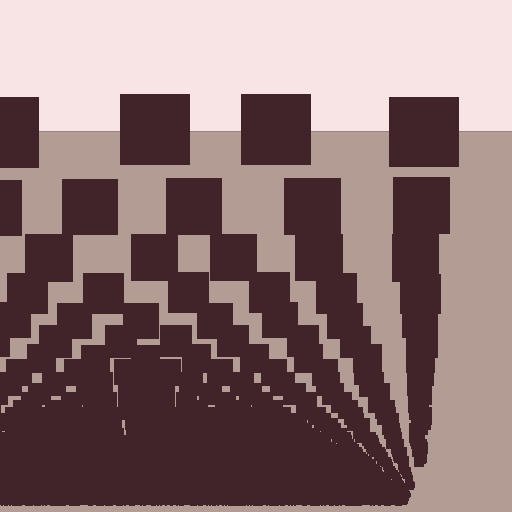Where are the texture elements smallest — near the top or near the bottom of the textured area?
Near the bottom.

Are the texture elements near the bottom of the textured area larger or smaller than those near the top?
Smaller. The gradient is inverted — elements near the bottom are smaller and denser.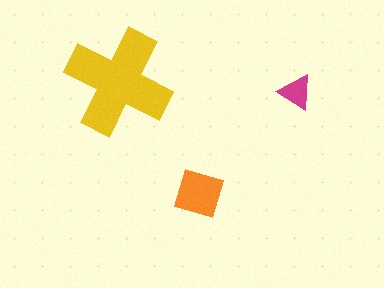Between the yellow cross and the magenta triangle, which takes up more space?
The yellow cross.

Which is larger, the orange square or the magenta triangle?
The orange square.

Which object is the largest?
The yellow cross.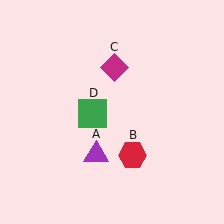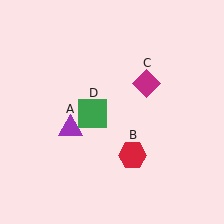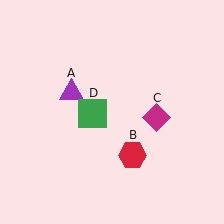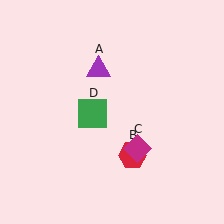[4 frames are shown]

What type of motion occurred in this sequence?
The purple triangle (object A), magenta diamond (object C) rotated clockwise around the center of the scene.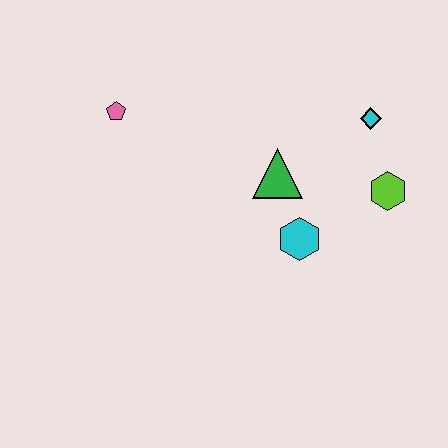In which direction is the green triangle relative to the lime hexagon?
The green triangle is to the left of the lime hexagon.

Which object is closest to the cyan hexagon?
The green triangle is closest to the cyan hexagon.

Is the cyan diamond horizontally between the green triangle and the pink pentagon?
No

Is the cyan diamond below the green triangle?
No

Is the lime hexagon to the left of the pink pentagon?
No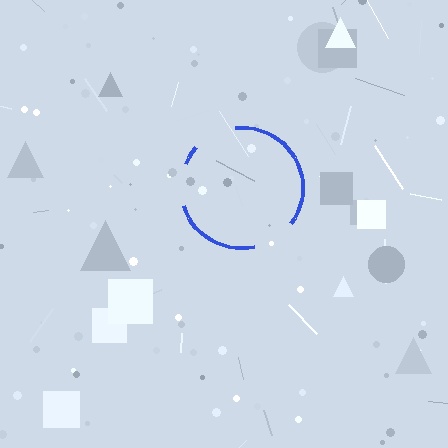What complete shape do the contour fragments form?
The contour fragments form a circle.